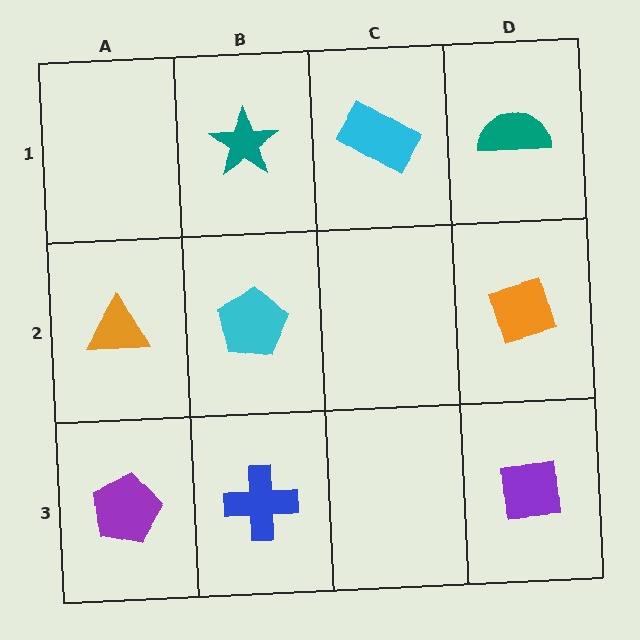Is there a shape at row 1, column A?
No, that cell is empty.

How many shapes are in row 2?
3 shapes.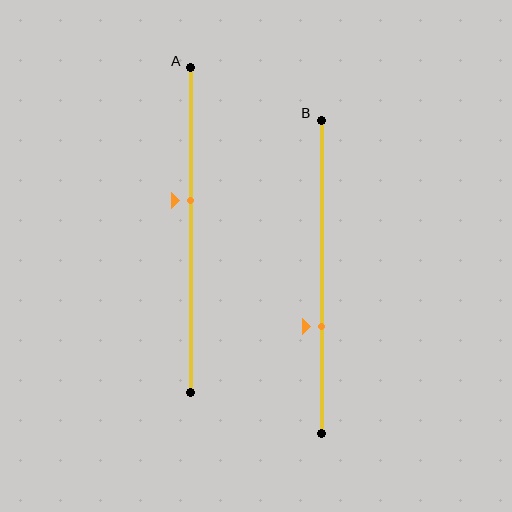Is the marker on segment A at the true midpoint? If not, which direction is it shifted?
No, the marker on segment A is shifted upward by about 9% of the segment length.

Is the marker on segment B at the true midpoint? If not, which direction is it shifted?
No, the marker on segment B is shifted downward by about 16% of the segment length.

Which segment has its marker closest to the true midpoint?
Segment A has its marker closest to the true midpoint.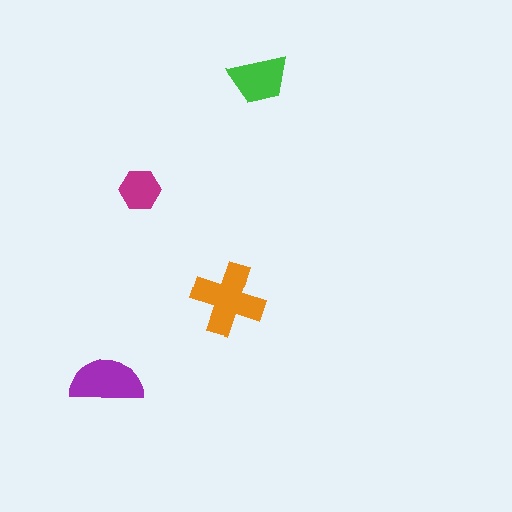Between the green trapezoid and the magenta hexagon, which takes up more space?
The green trapezoid.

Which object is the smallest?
The magenta hexagon.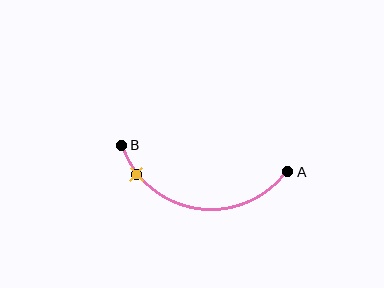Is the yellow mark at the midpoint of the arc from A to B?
No. The yellow mark lies on the arc but is closer to endpoint B. The arc midpoint would be at the point on the curve equidistant along the arc from both A and B.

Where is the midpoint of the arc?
The arc midpoint is the point on the curve farthest from the straight line joining A and B. It sits below that line.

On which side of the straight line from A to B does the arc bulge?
The arc bulges below the straight line connecting A and B.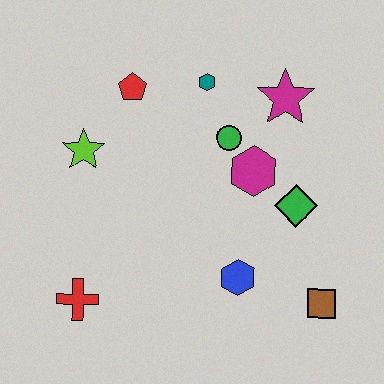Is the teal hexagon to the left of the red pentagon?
No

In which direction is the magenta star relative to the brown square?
The magenta star is above the brown square.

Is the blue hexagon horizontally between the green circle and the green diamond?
Yes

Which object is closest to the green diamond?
The magenta hexagon is closest to the green diamond.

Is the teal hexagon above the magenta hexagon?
Yes